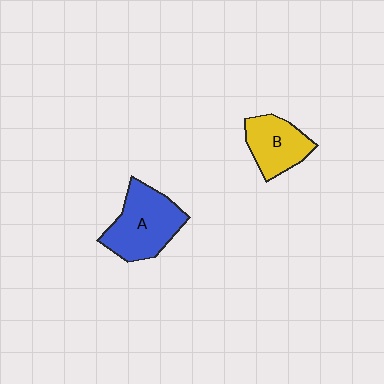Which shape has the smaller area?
Shape B (yellow).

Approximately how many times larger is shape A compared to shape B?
Approximately 1.4 times.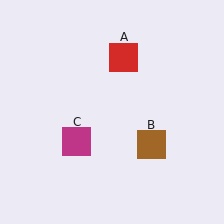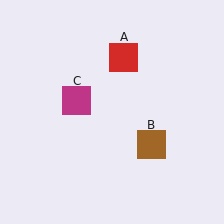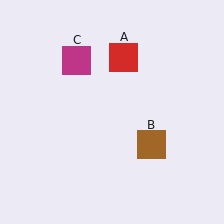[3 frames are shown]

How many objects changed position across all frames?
1 object changed position: magenta square (object C).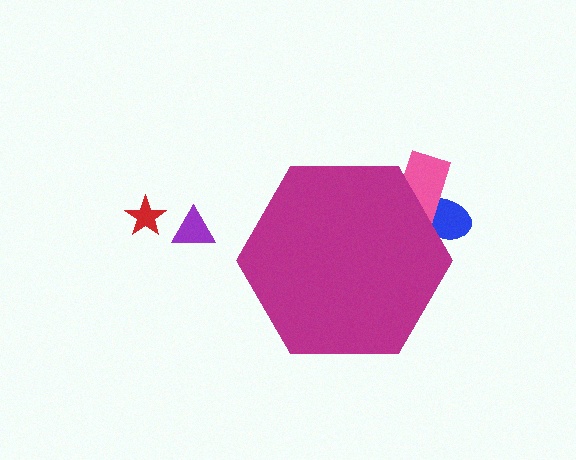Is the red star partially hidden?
No, the red star is fully visible.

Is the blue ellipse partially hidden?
Yes, the blue ellipse is partially hidden behind the magenta hexagon.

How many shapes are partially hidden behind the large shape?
2 shapes are partially hidden.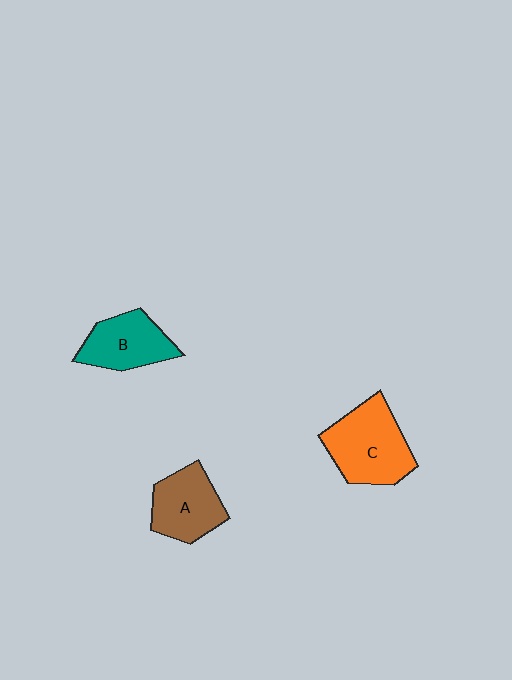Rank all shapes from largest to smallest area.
From largest to smallest: C (orange), A (brown), B (teal).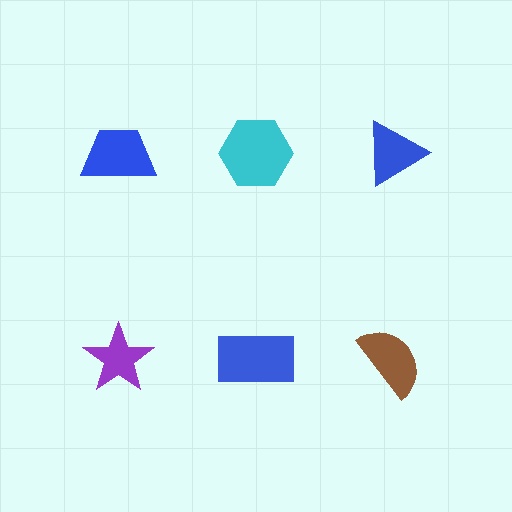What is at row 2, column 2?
A blue rectangle.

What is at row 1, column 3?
A blue triangle.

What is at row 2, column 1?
A purple star.